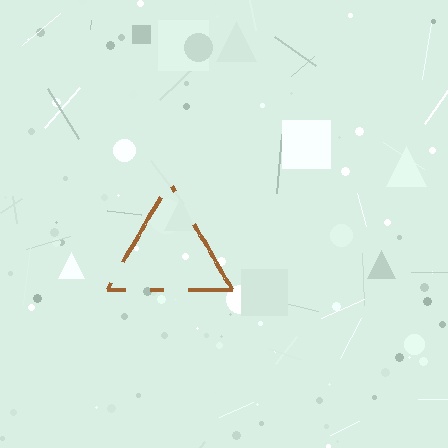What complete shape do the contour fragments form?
The contour fragments form a triangle.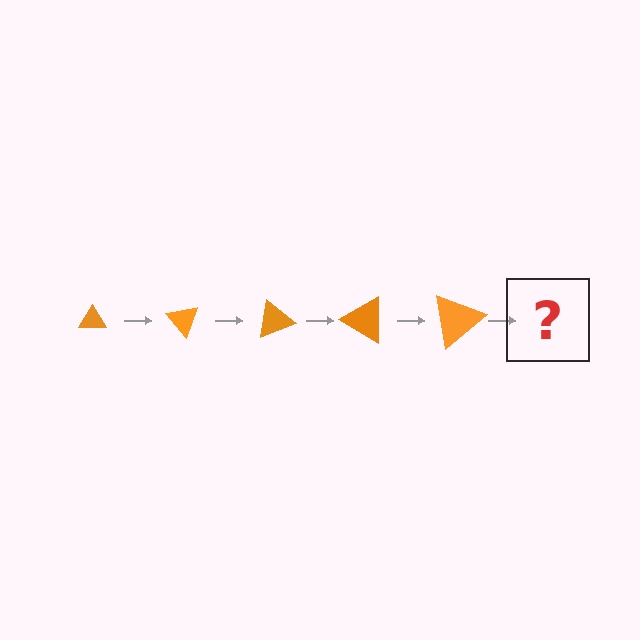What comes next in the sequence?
The next element should be a triangle, larger than the previous one and rotated 250 degrees from the start.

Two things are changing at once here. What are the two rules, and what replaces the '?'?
The two rules are that the triangle grows larger each step and it rotates 50 degrees each step. The '?' should be a triangle, larger than the previous one and rotated 250 degrees from the start.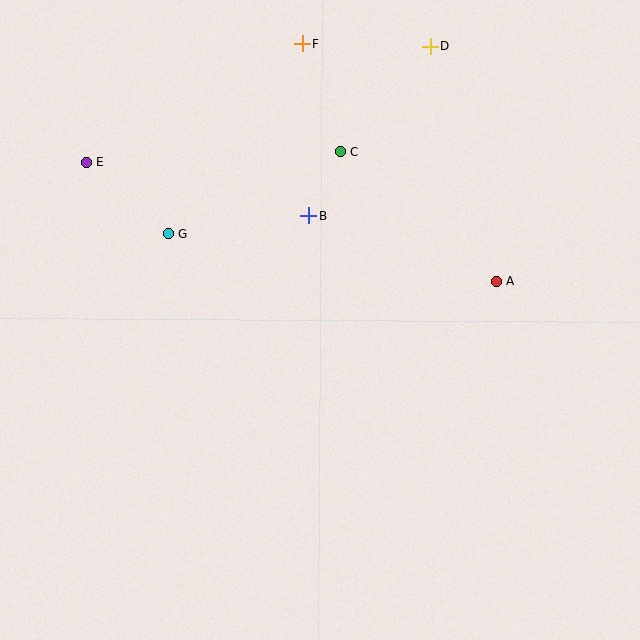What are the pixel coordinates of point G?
Point G is at (168, 234).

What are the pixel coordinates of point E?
Point E is at (86, 162).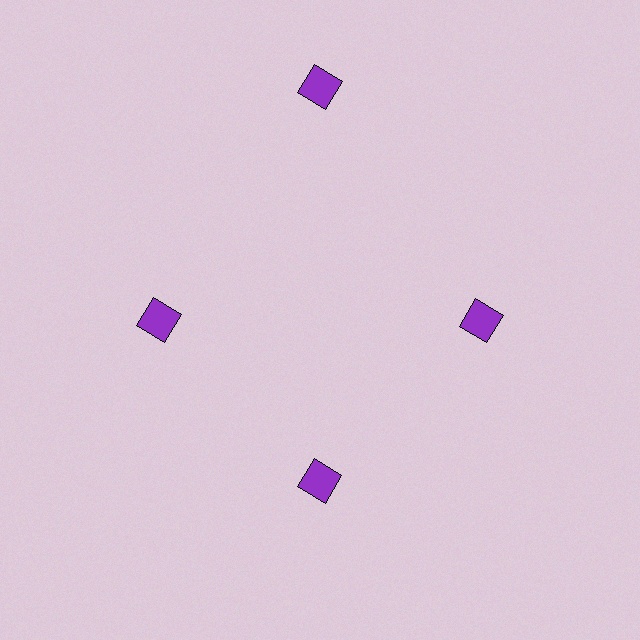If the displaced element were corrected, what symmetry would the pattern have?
It would have 4-fold rotational symmetry — the pattern would map onto itself every 90 degrees.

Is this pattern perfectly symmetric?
No. The 4 purple diamonds are arranged in a ring, but one element near the 12 o'clock position is pushed outward from the center, breaking the 4-fold rotational symmetry.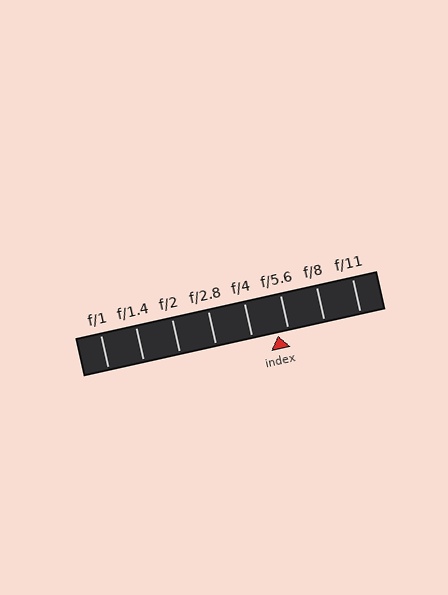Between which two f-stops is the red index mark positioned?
The index mark is between f/4 and f/5.6.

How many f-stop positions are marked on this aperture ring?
There are 8 f-stop positions marked.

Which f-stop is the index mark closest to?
The index mark is closest to f/5.6.